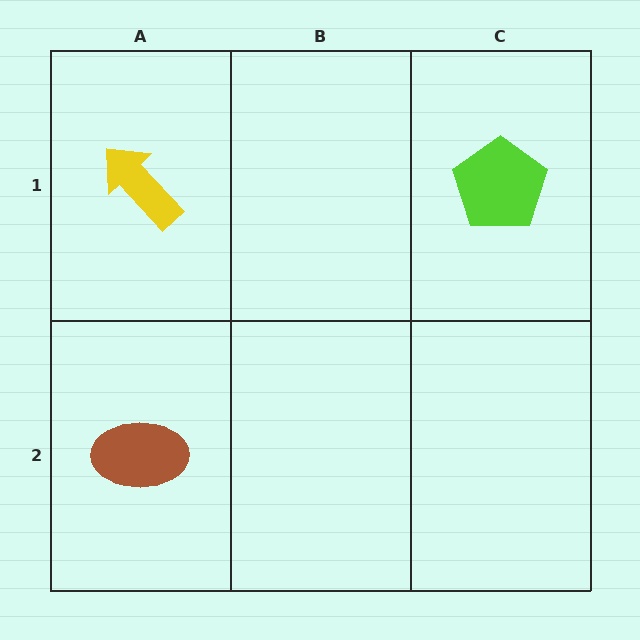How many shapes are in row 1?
2 shapes.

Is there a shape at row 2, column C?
No, that cell is empty.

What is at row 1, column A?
A yellow arrow.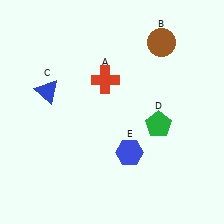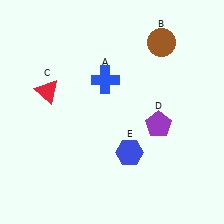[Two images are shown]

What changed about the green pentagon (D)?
In Image 1, D is green. In Image 2, it changed to purple.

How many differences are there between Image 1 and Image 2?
There are 3 differences between the two images.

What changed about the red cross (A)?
In Image 1, A is red. In Image 2, it changed to blue.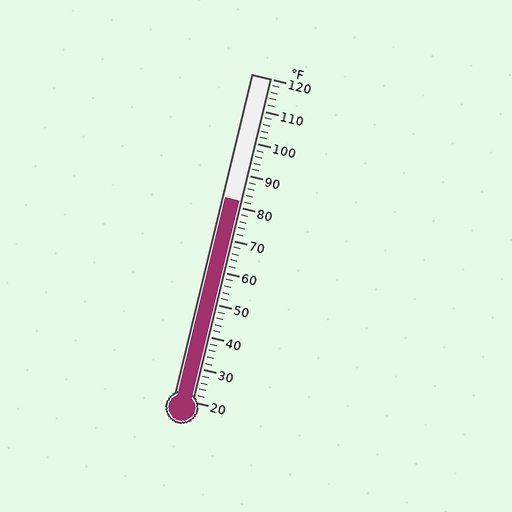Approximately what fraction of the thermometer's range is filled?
The thermometer is filled to approximately 60% of its range.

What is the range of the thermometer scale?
The thermometer scale ranges from 20°F to 120°F.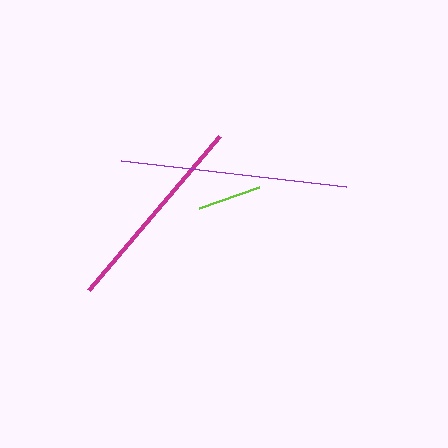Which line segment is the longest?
The purple line is the longest at approximately 226 pixels.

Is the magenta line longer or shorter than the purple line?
The purple line is longer than the magenta line.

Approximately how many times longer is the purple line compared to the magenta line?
The purple line is approximately 1.1 times the length of the magenta line.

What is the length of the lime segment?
The lime segment is approximately 63 pixels long.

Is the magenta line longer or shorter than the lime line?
The magenta line is longer than the lime line.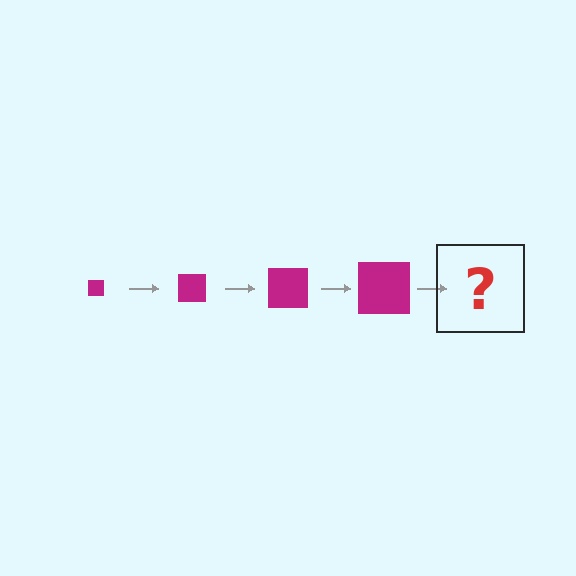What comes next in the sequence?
The next element should be a magenta square, larger than the previous one.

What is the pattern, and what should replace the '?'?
The pattern is that the square gets progressively larger each step. The '?' should be a magenta square, larger than the previous one.